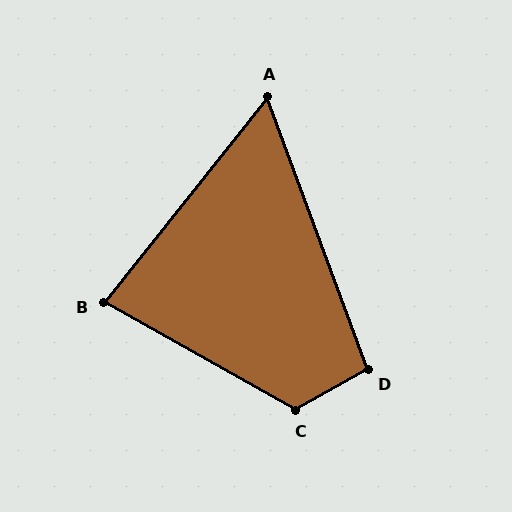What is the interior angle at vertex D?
Approximately 99 degrees (obtuse).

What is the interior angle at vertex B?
Approximately 81 degrees (acute).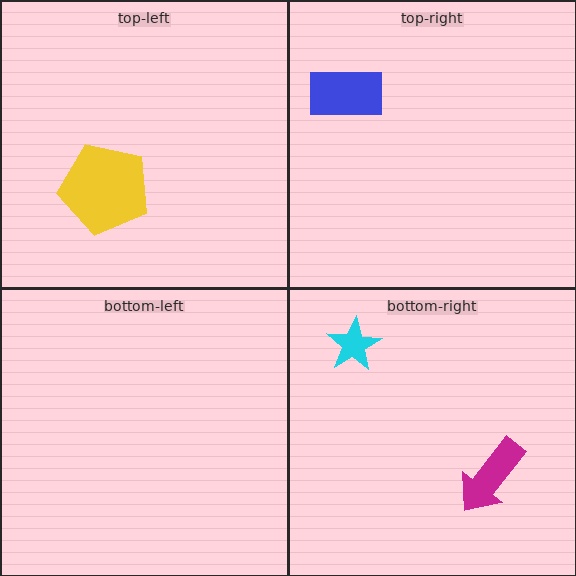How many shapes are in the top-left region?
1.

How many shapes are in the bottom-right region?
2.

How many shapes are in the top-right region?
1.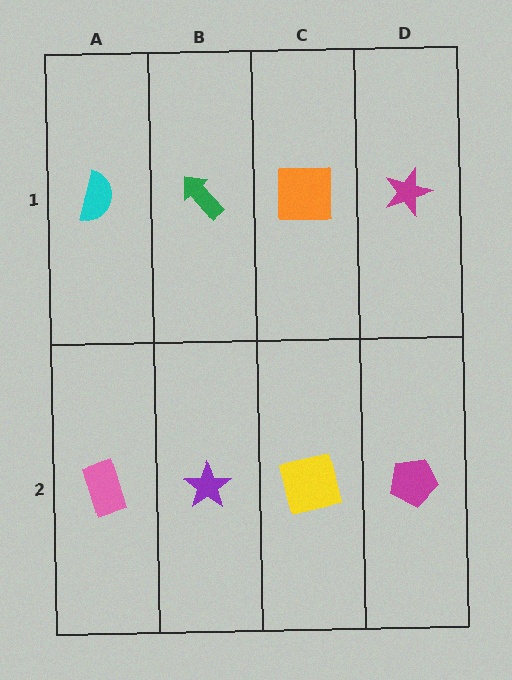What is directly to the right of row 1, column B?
An orange square.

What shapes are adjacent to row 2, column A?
A cyan semicircle (row 1, column A), a purple star (row 2, column B).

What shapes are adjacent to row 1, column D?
A magenta pentagon (row 2, column D), an orange square (row 1, column C).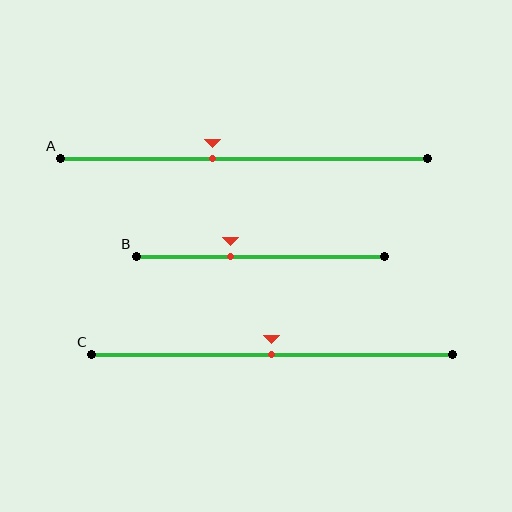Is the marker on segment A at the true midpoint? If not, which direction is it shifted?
No, the marker on segment A is shifted to the left by about 9% of the segment length.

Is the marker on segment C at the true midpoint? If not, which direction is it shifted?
Yes, the marker on segment C is at the true midpoint.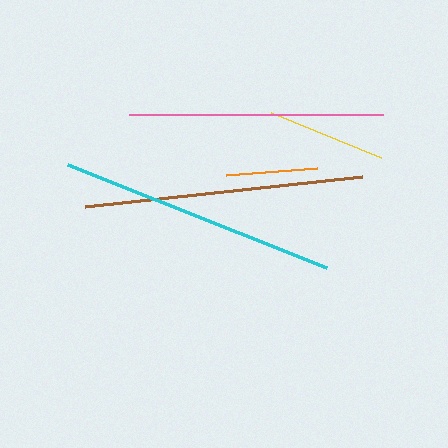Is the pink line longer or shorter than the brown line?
The brown line is longer than the pink line.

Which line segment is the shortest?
The orange line is the shortest at approximately 92 pixels.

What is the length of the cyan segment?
The cyan segment is approximately 279 pixels long.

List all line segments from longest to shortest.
From longest to shortest: brown, cyan, pink, yellow, orange.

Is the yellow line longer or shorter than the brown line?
The brown line is longer than the yellow line.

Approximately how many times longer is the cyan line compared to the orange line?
The cyan line is approximately 3.0 times the length of the orange line.